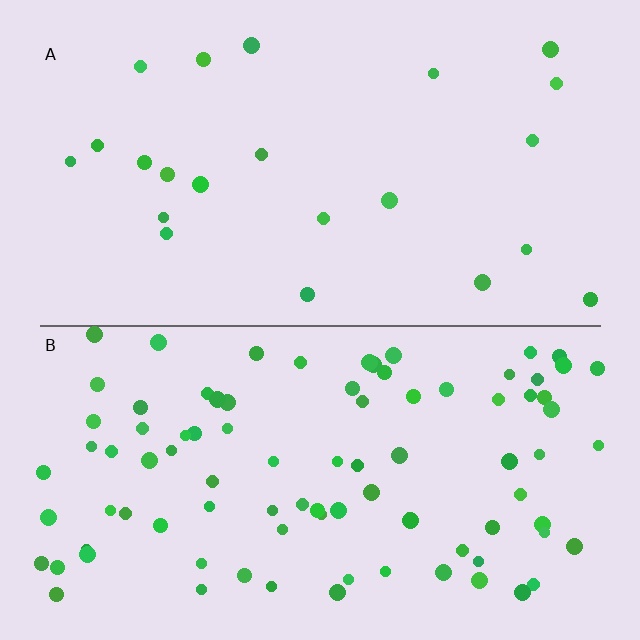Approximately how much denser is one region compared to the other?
Approximately 4.1× — region B over region A.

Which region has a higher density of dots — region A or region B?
B (the bottom).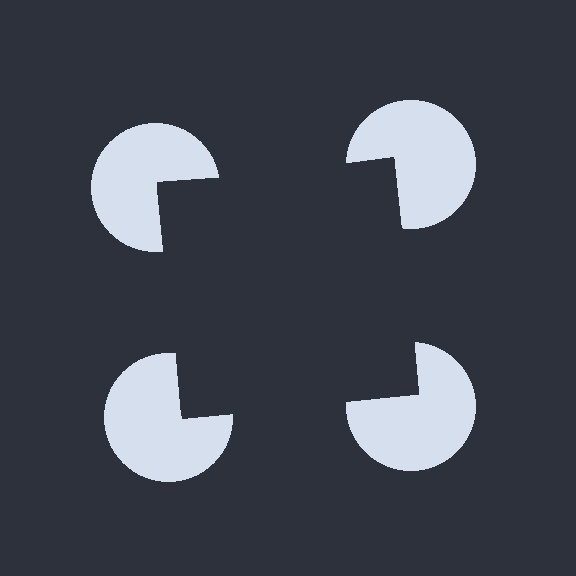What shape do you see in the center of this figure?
An illusory square — its edges are inferred from the aligned wedge cuts in the pac-man discs, not physically drawn.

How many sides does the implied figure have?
4 sides.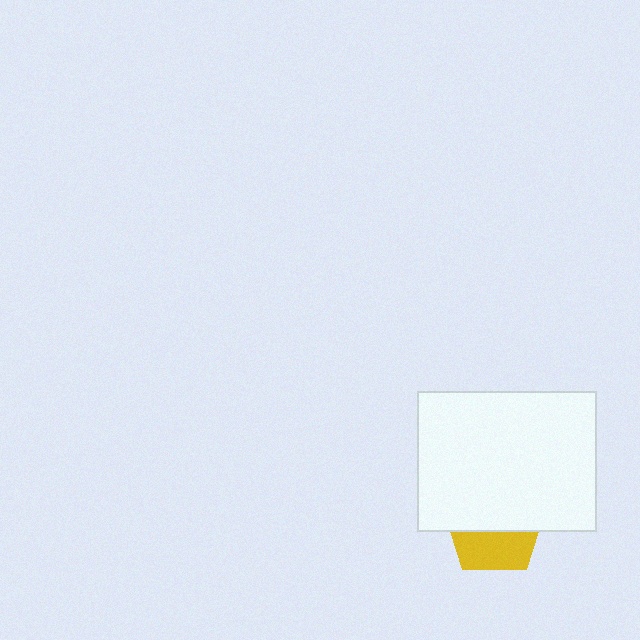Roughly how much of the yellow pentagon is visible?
A small part of it is visible (roughly 42%).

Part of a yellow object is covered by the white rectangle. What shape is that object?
It is a pentagon.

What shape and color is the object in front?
The object in front is a white rectangle.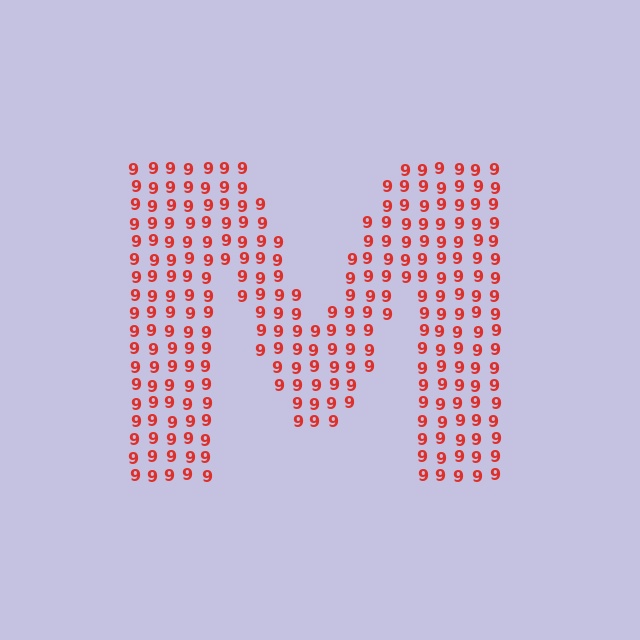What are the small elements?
The small elements are digit 9's.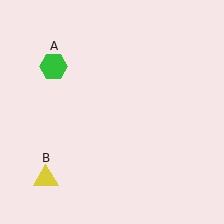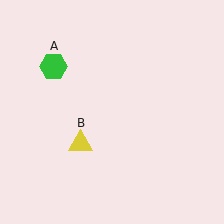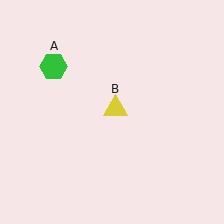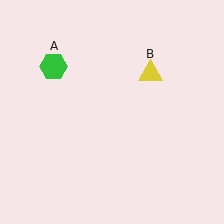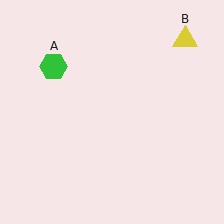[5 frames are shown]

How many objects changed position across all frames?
1 object changed position: yellow triangle (object B).